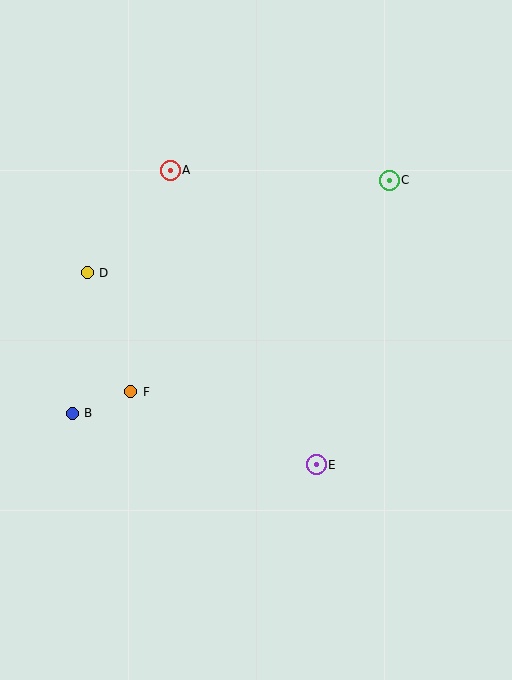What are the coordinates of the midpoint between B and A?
The midpoint between B and A is at (121, 292).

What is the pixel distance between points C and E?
The distance between C and E is 294 pixels.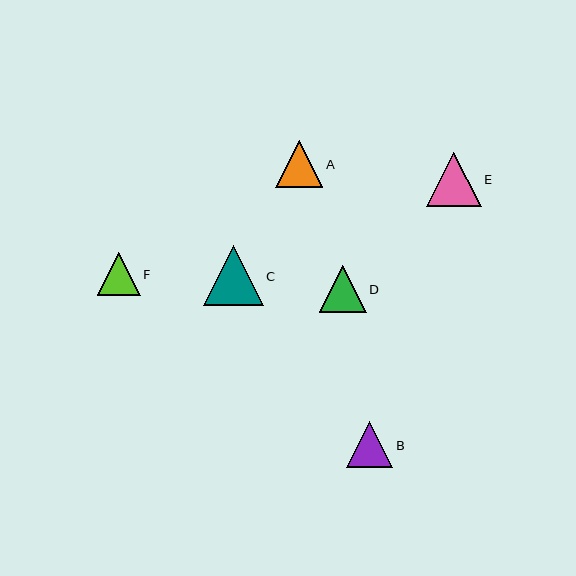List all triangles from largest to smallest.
From largest to smallest: C, E, D, A, B, F.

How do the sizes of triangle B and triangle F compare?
Triangle B and triangle F are approximately the same size.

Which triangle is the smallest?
Triangle F is the smallest with a size of approximately 43 pixels.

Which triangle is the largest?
Triangle C is the largest with a size of approximately 60 pixels.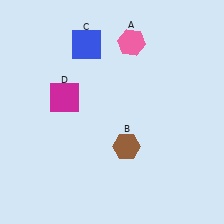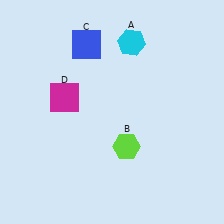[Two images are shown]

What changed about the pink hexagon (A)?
In Image 1, A is pink. In Image 2, it changed to cyan.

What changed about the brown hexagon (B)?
In Image 1, B is brown. In Image 2, it changed to lime.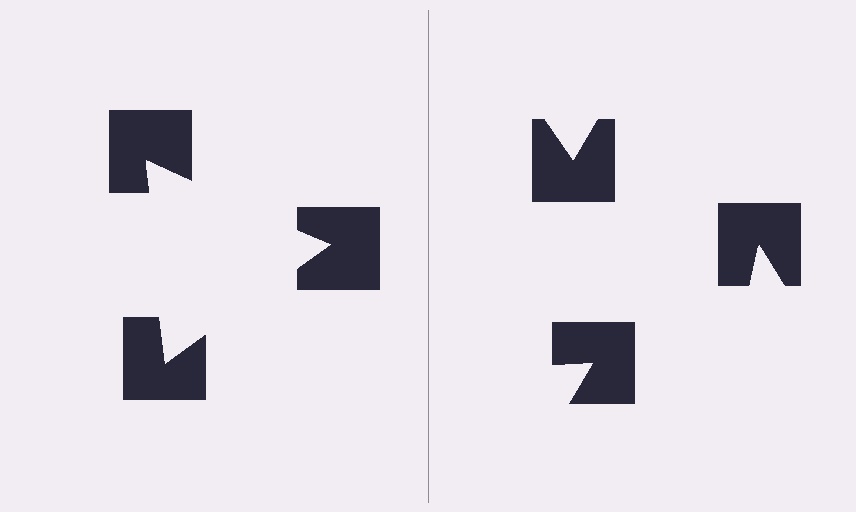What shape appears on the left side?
An illusory triangle.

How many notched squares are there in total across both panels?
6 — 3 on each side.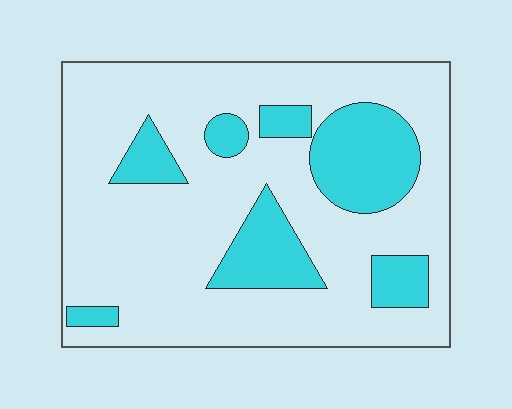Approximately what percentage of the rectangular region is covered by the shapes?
Approximately 25%.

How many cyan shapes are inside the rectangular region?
7.